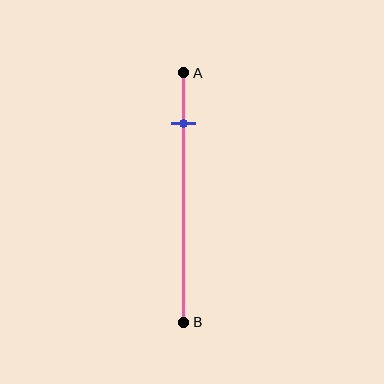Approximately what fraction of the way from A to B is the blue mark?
The blue mark is approximately 20% of the way from A to B.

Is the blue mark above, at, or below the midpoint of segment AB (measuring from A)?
The blue mark is above the midpoint of segment AB.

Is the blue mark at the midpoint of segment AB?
No, the mark is at about 20% from A, not at the 50% midpoint.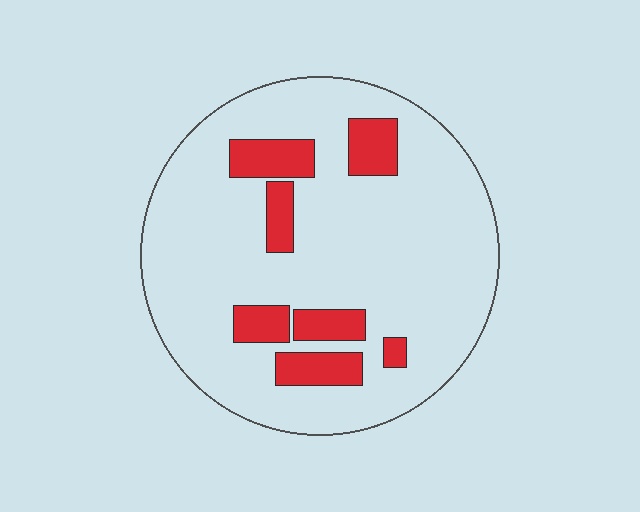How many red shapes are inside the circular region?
7.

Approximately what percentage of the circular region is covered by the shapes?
Approximately 15%.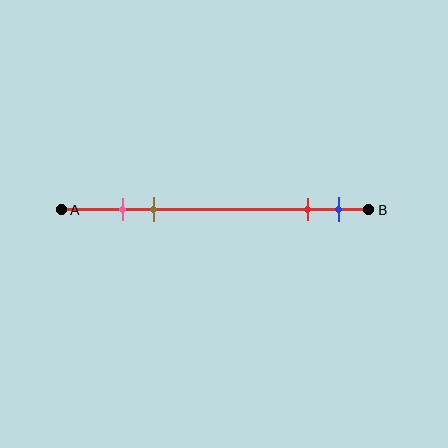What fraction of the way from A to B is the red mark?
The red mark is approximately 80% (0.8) of the way from A to B.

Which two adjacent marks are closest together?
The pink and brown marks are the closest adjacent pair.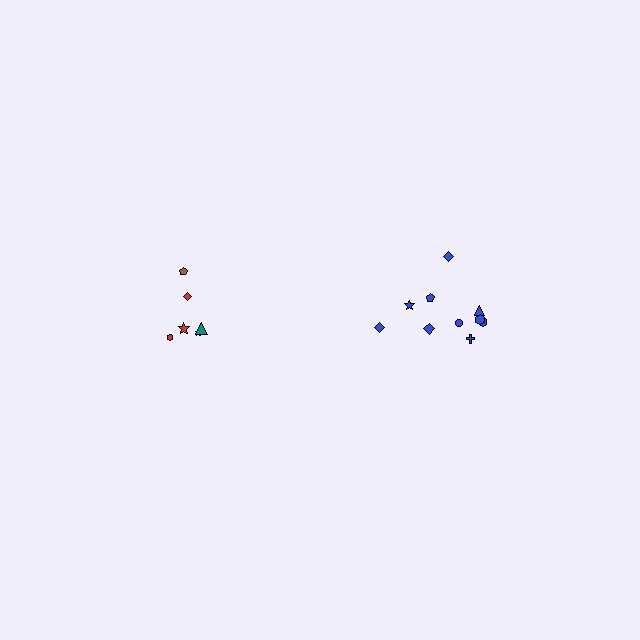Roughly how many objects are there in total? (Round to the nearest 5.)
Roughly 15 objects in total.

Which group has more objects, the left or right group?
The right group.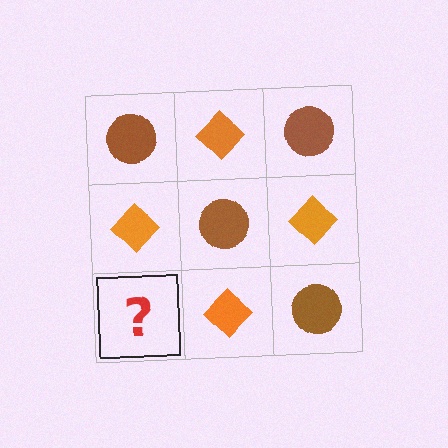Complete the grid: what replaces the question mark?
The question mark should be replaced with a brown circle.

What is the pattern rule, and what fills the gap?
The rule is that it alternates brown circle and orange diamond in a checkerboard pattern. The gap should be filled with a brown circle.